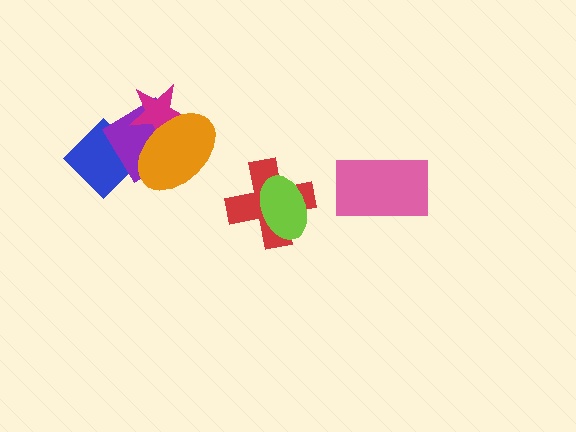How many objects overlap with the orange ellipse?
3 objects overlap with the orange ellipse.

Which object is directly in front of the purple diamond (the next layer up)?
The magenta star is directly in front of the purple diamond.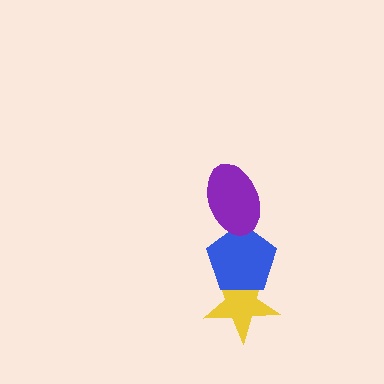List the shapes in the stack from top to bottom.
From top to bottom: the purple ellipse, the blue pentagon, the yellow star.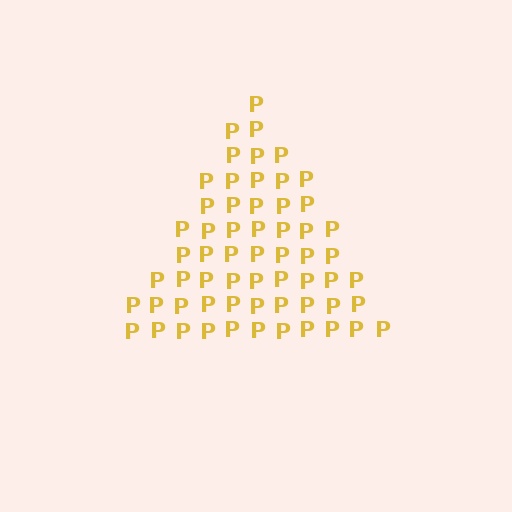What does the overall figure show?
The overall figure shows a triangle.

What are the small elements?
The small elements are letter P's.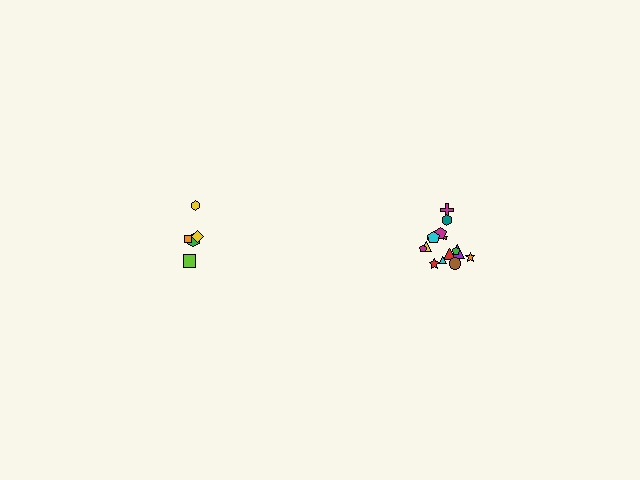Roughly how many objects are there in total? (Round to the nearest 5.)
Roughly 20 objects in total.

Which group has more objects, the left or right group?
The right group.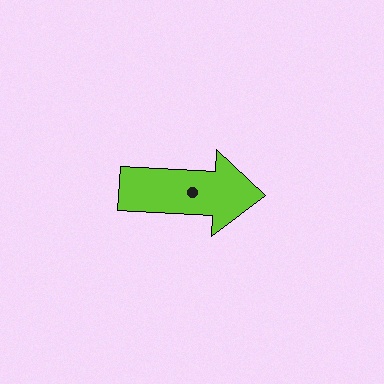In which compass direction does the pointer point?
East.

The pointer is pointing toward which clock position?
Roughly 3 o'clock.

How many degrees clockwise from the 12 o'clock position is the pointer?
Approximately 93 degrees.